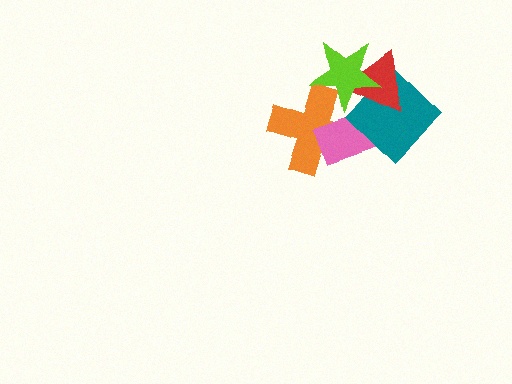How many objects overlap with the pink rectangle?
4 objects overlap with the pink rectangle.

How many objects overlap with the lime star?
4 objects overlap with the lime star.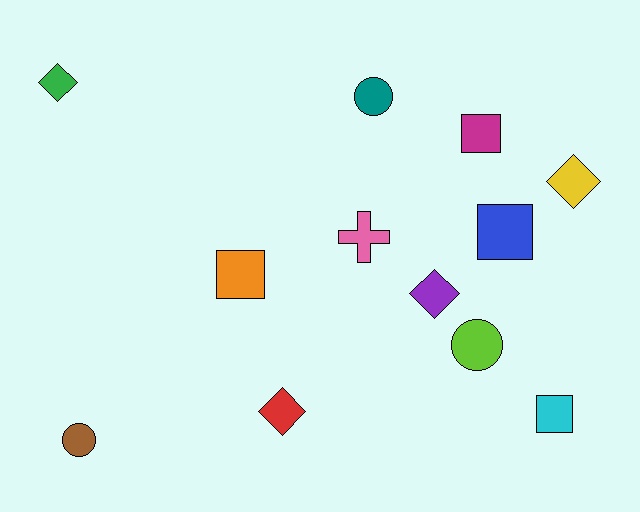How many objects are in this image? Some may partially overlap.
There are 12 objects.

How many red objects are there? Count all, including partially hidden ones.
There is 1 red object.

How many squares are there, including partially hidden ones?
There are 4 squares.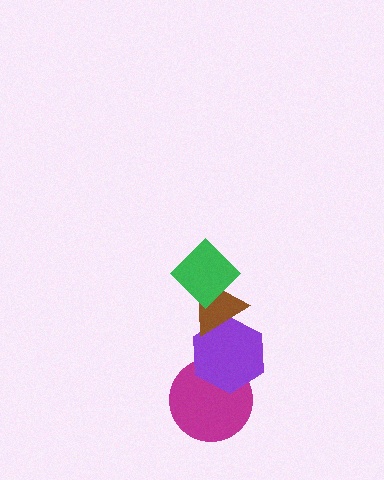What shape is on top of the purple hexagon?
The brown triangle is on top of the purple hexagon.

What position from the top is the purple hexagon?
The purple hexagon is 3rd from the top.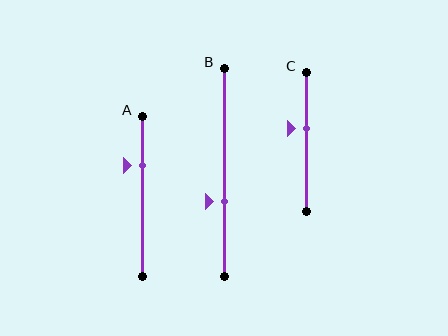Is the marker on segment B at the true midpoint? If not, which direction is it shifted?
No, the marker on segment B is shifted downward by about 14% of the segment length.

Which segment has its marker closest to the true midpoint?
Segment C has its marker closest to the true midpoint.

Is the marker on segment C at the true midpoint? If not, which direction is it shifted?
No, the marker on segment C is shifted upward by about 10% of the segment length.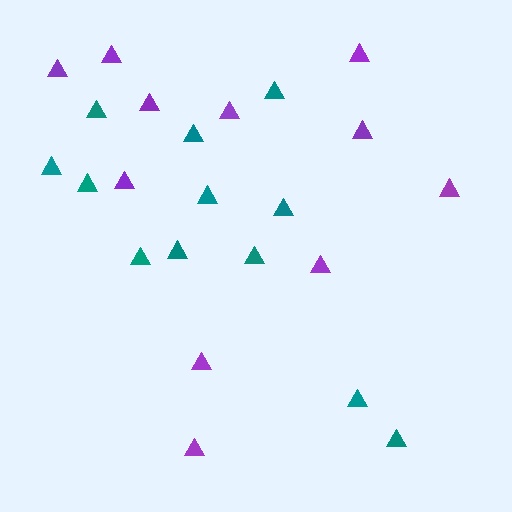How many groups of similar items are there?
There are 2 groups: one group of teal triangles (12) and one group of purple triangles (11).